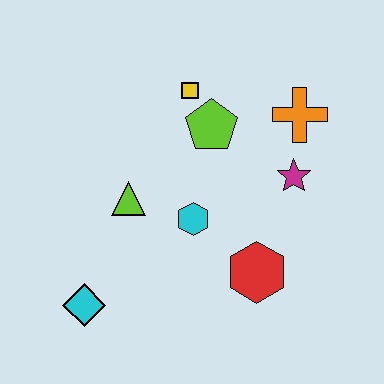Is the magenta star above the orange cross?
No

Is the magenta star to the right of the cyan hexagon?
Yes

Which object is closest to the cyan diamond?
The lime triangle is closest to the cyan diamond.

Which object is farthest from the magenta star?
The cyan diamond is farthest from the magenta star.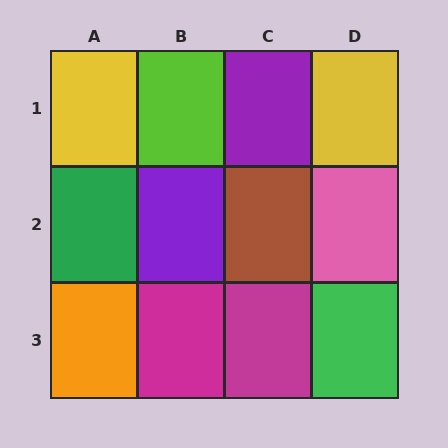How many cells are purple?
2 cells are purple.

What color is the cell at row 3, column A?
Orange.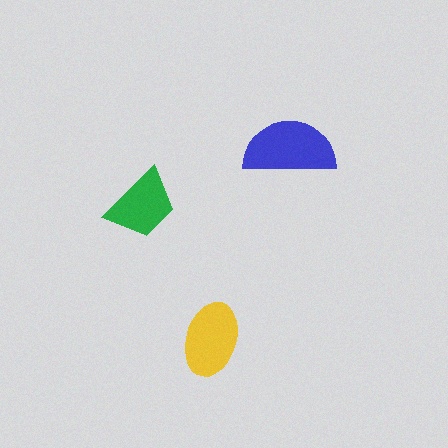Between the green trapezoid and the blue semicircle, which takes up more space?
The blue semicircle.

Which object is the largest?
The blue semicircle.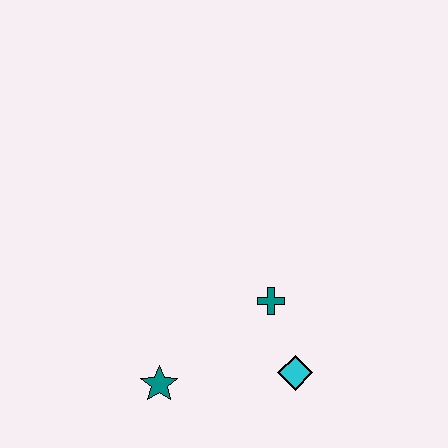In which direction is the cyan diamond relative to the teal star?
The cyan diamond is to the right of the teal star.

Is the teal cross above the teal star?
Yes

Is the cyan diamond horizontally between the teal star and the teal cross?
No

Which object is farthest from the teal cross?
The teal star is farthest from the teal cross.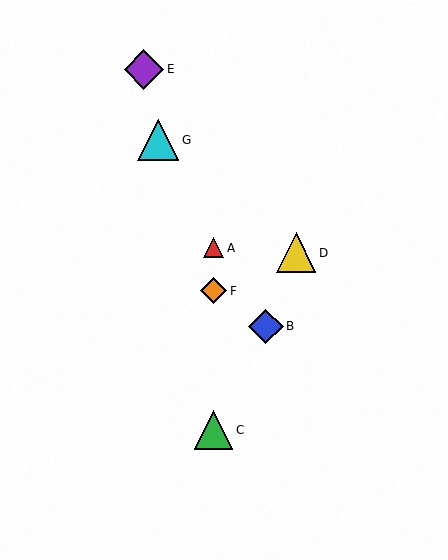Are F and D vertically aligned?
No, F is at x≈213 and D is at x≈296.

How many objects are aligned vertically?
3 objects (A, C, F) are aligned vertically.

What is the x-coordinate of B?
Object B is at x≈266.